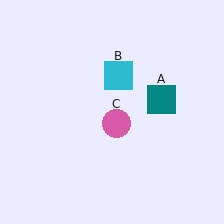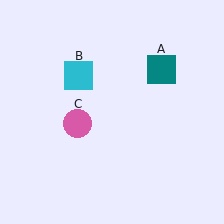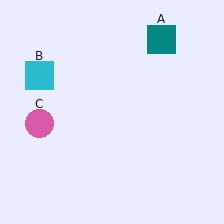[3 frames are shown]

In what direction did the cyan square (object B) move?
The cyan square (object B) moved left.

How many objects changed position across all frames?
3 objects changed position: teal square (object A), cyan square (object B), pink circle (object C).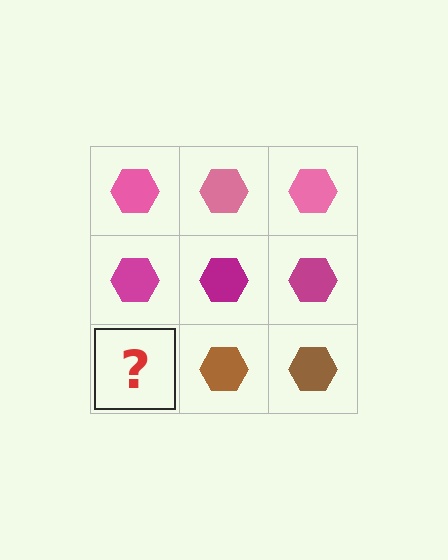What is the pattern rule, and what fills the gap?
The rule is that each row has a consistent color. The gap should be filled with a brown hexagon.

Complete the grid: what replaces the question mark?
The question mark should be replaced with a brown hexagon.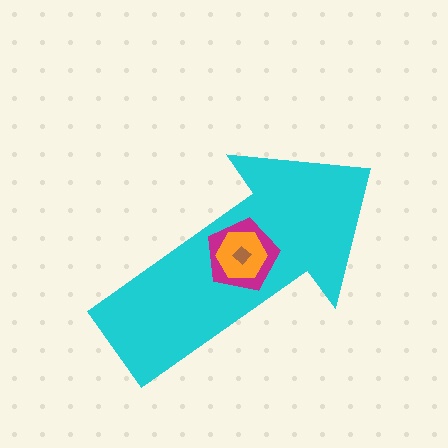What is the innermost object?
The brown diamond.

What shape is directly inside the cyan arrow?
The magenta pentagon.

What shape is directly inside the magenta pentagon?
The orange hexagon.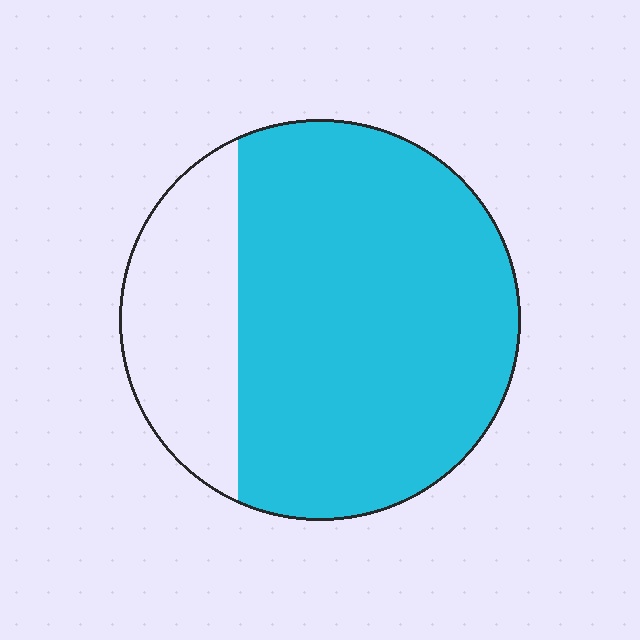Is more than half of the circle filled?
Yes.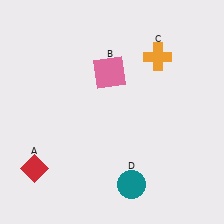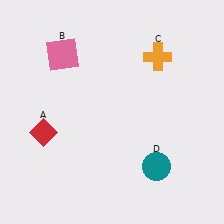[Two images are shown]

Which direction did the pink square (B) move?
The pink square (B) moved left.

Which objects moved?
The objects that moved are: the red diamond (A), the pink square (B), the teal circle (D).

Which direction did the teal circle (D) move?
The teal circle (D) moved right.